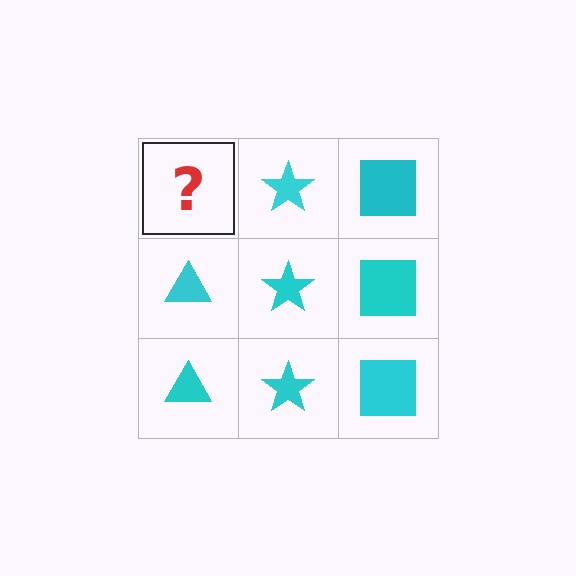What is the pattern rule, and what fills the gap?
The rule is that each column has a consistent shape. The gap should be filled with a cyan triangle.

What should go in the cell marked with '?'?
The missing cell should contain a cyan triangle.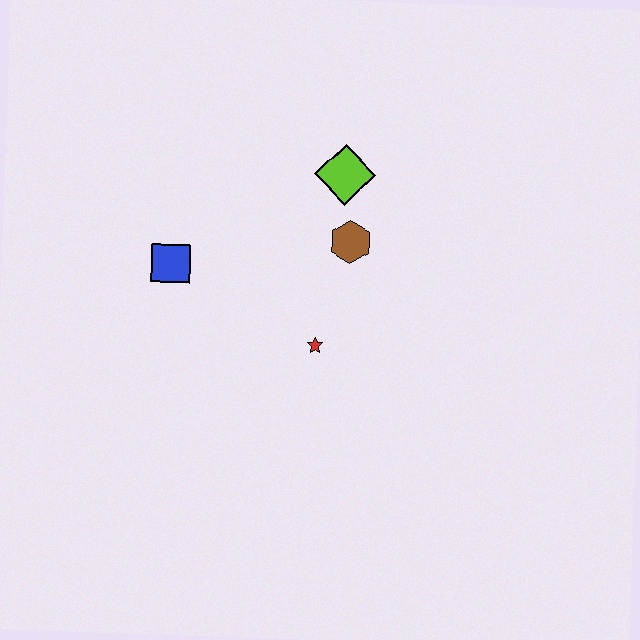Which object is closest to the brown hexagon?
The lime diamond is closest to the brown hexagon.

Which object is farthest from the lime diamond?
The blue square is farthest from the lime diamond.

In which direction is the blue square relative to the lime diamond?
The blue square is to the left of the lime diamond.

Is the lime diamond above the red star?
Yes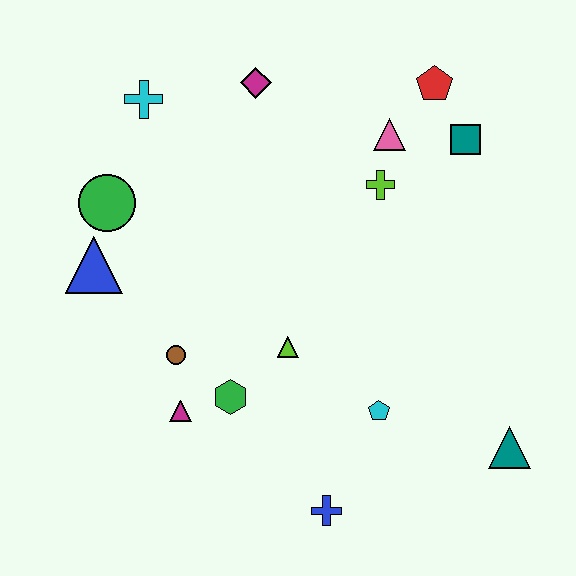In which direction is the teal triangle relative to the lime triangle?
The teal triangle is to the right of the lime triangle.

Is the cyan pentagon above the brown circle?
No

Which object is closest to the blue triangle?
The green circle is closest to the blue triangle.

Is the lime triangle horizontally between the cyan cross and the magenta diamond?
No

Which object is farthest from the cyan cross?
The teal triangle is farthest from the cyan cross.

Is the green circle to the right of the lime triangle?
No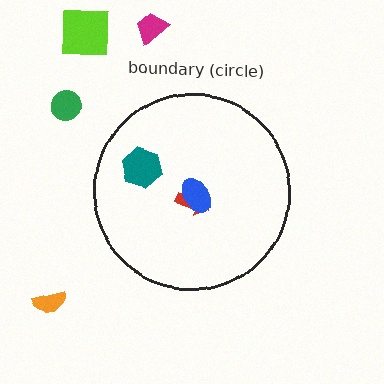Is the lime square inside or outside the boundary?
Outside.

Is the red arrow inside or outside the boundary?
Inside.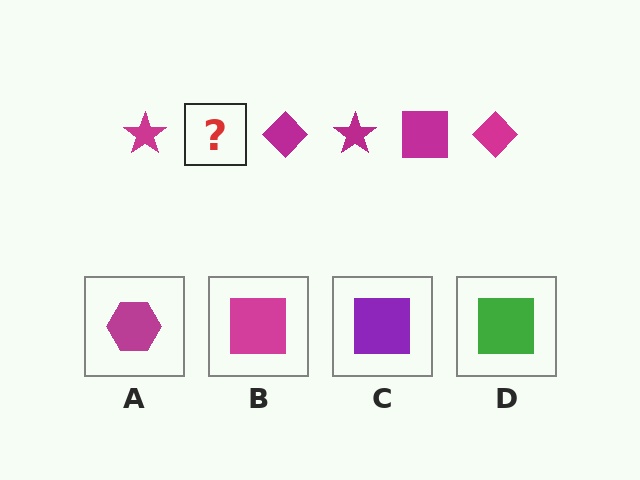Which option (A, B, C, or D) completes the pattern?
B.